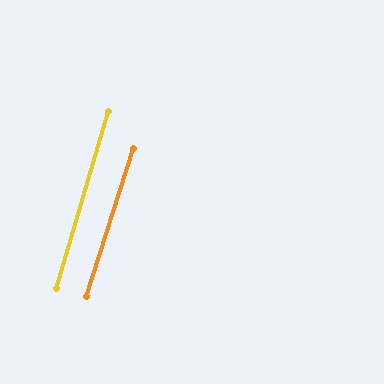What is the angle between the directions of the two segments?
Approximately 1 degree.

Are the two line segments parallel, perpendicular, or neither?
Parallel — their directions differ by only 1.3°.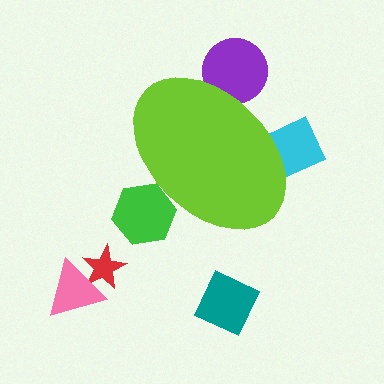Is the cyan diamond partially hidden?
Yes, the cyan diamond is partially hidden behind the lime ellipse.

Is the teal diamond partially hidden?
No, the teal diamond is fully visible.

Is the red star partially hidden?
No, the red star is fully visible.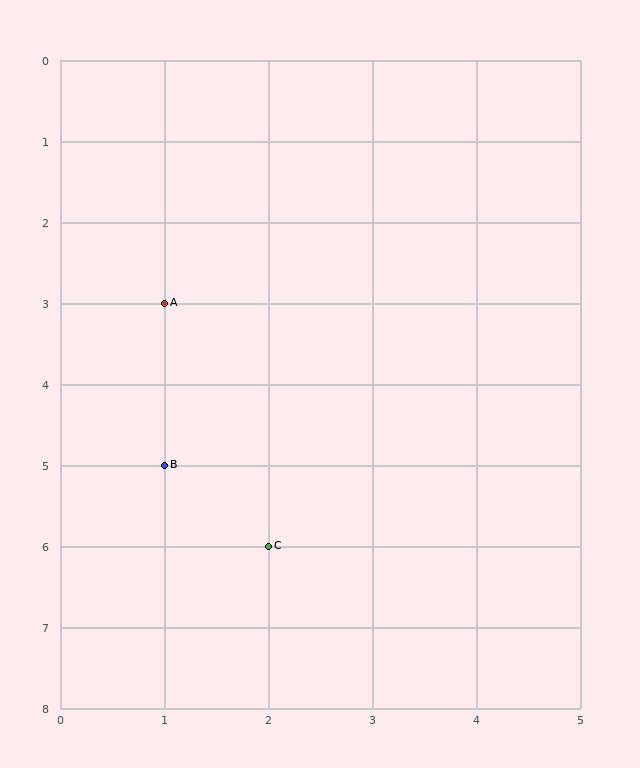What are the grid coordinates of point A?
Point A is at grid coordinates (1, 3).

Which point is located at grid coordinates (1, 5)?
Point B is at (1, 5).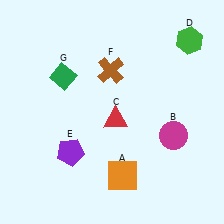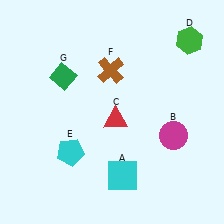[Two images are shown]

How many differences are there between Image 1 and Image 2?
There are 2 differences between the two images.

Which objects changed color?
A changed from orange to cyan. E changed from purple to cyan.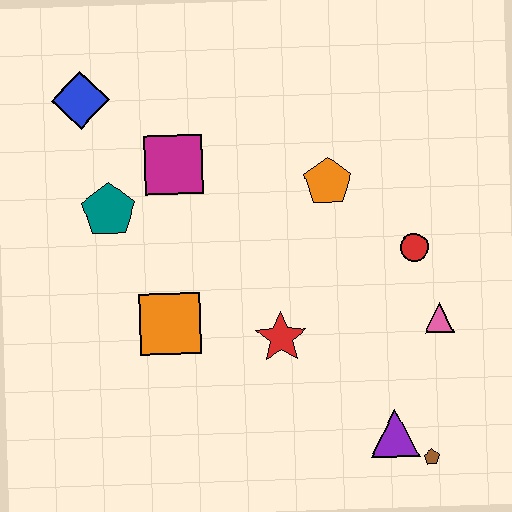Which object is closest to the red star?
The orange square is closest to the red star.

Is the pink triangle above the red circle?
No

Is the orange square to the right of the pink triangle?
No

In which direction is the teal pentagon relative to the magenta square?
The teal pentagon is to the left of the magenta square.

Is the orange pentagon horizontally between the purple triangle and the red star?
Yes